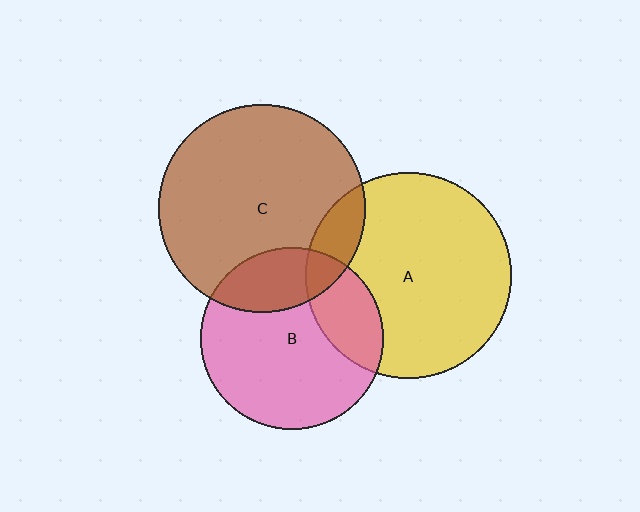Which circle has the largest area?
Circle C (brown).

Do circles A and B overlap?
Yes.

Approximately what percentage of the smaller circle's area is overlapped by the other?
Approximately 25%.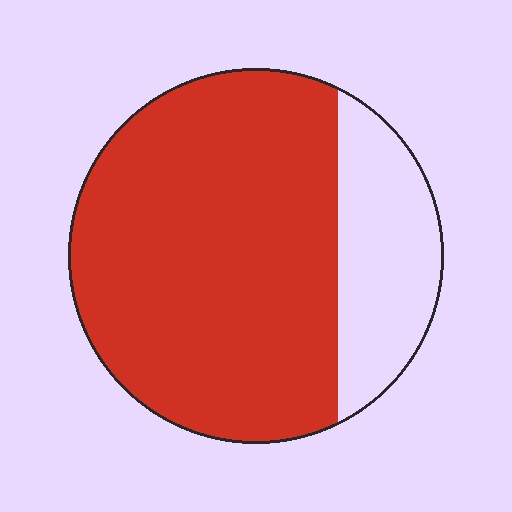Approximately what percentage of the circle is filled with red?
Approximately 75%.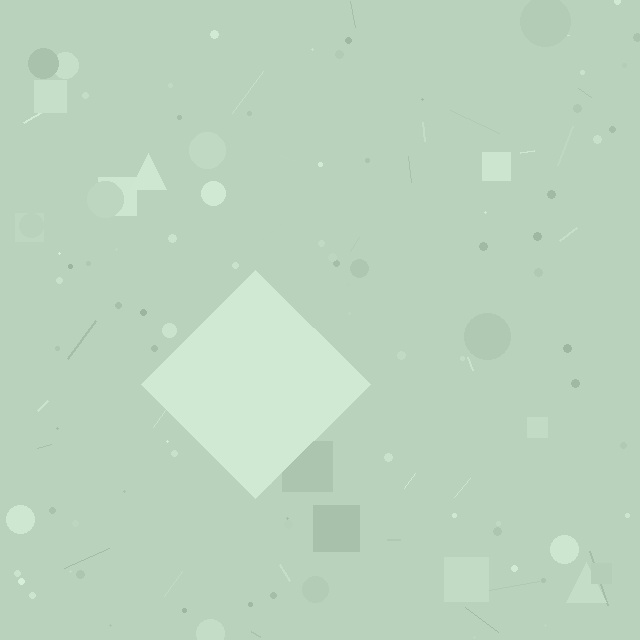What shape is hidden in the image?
A diamond is hidden in the image.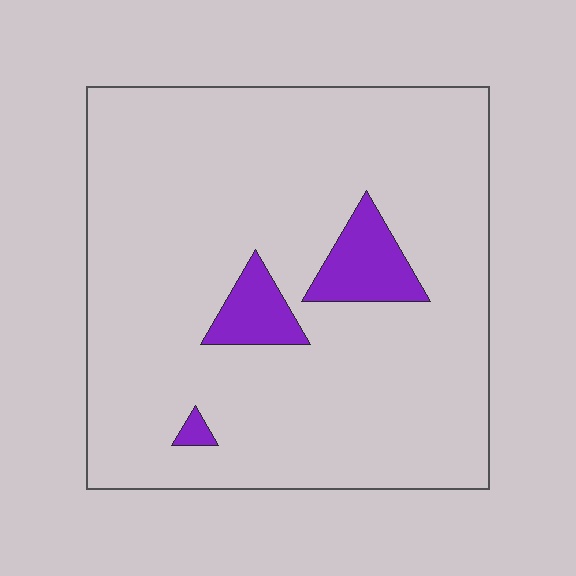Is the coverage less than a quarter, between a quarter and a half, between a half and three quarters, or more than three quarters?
Less than a quarter.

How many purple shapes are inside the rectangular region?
3.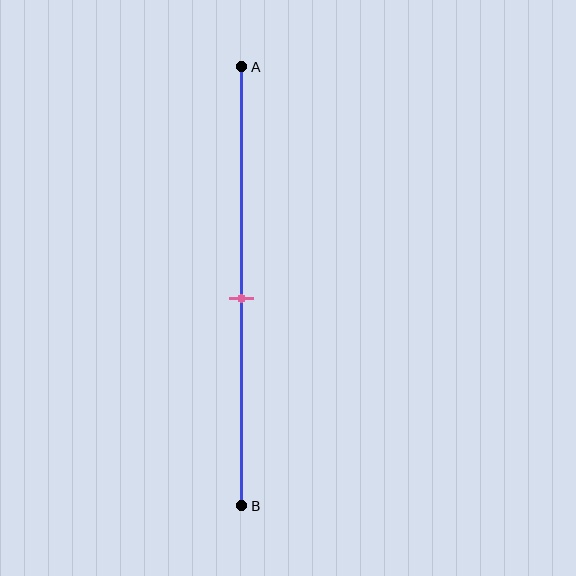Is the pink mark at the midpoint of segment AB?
Yes, the mark is approximately at the midpoint.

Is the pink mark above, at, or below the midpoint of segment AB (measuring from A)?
The pink mark is approximately at the midpoint of segment AB.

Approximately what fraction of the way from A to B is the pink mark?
The pink mark is approximately 55% of the way from A to B.